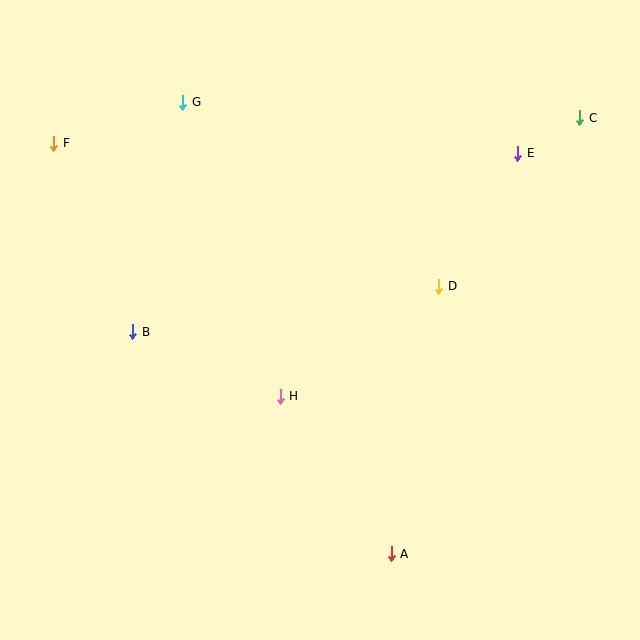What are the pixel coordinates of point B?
Point B is at (133, 332).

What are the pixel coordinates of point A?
Point A is at (391, 554).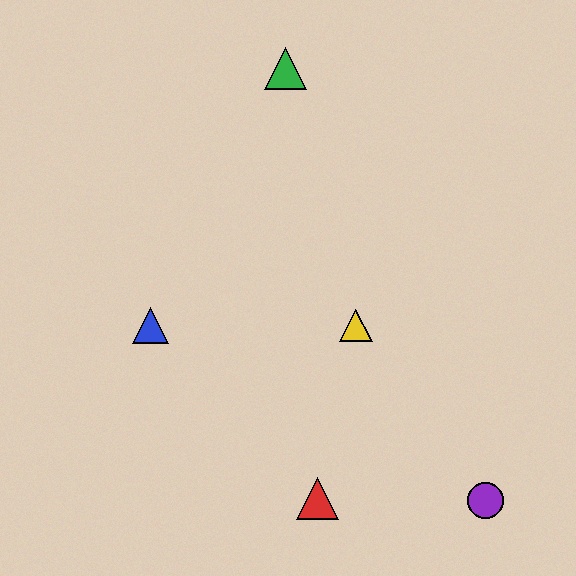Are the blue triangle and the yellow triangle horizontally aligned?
Yes, both are at y≈326.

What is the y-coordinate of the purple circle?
The purple circle is at y≈500.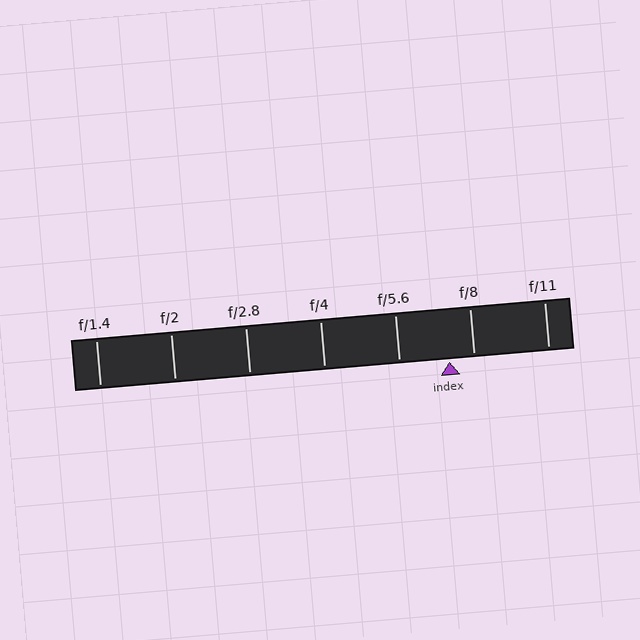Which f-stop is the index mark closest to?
The index mark is closest to f/8.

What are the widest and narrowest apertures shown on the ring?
The widest aperture shown is f/1.4 and the narrowest is f/11.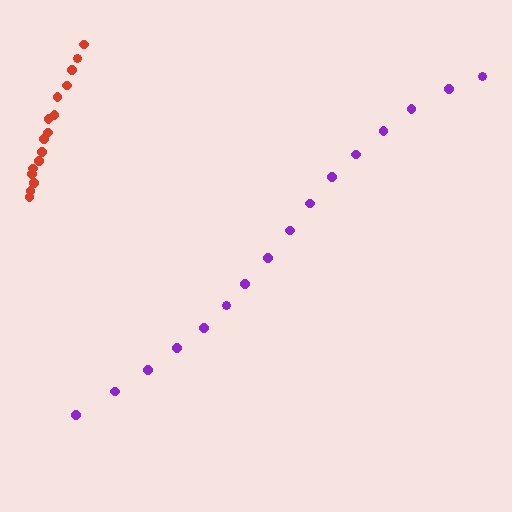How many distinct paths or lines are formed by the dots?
There are 2 distinct paths.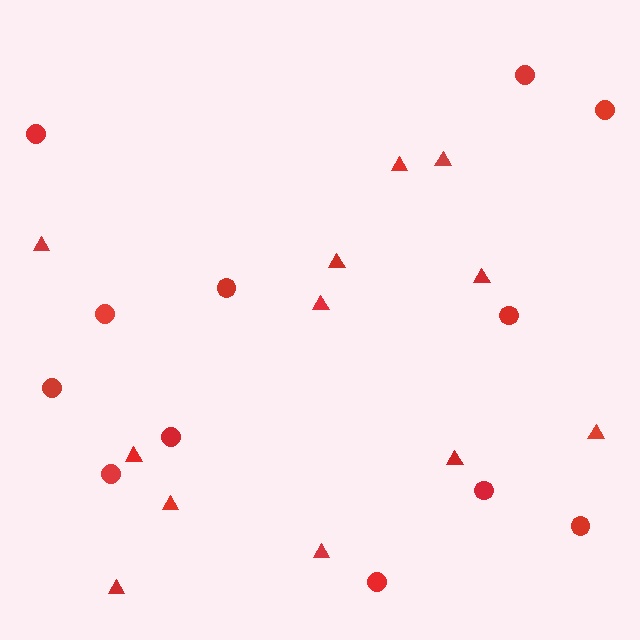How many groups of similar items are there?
There are 2 groups: one group of circles (12) and one group of triangles (12).